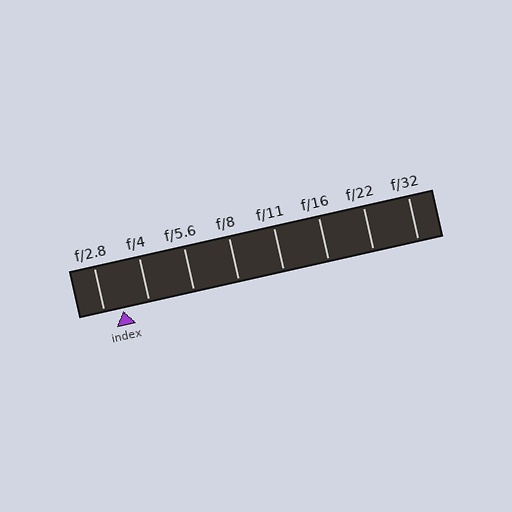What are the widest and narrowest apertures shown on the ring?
The widest aperture shown is f/2.8 and the narrowest is f/32.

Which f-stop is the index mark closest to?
The index mark is closest to f/2.8.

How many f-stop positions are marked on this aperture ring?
There are 8 f-stop positions marked.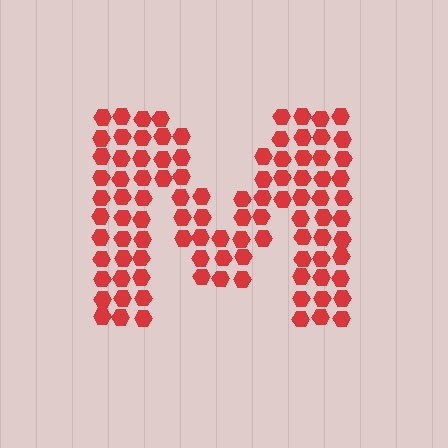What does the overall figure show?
The overall figure shows the letter M.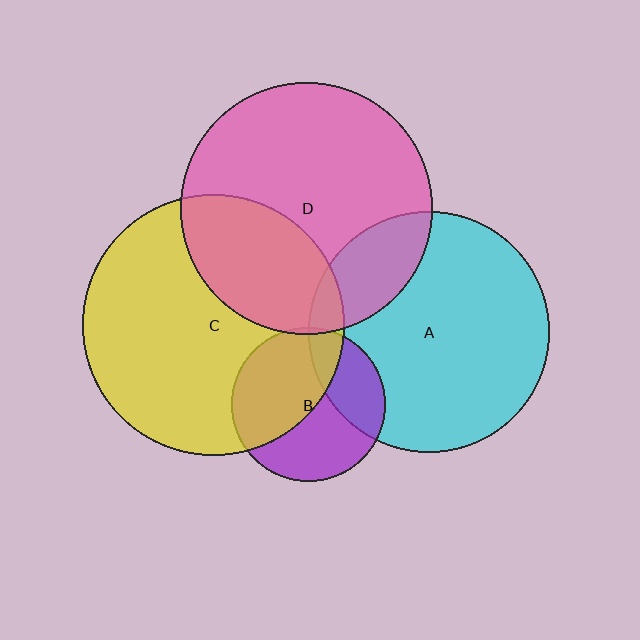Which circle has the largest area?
Circle C (yellow).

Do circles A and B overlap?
Yes.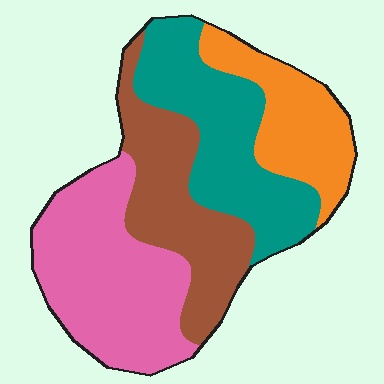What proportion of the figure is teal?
Teal takes up about one quarter (1/4) of the figure.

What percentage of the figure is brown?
Brown takes up about one quarter (1/4) of the figure.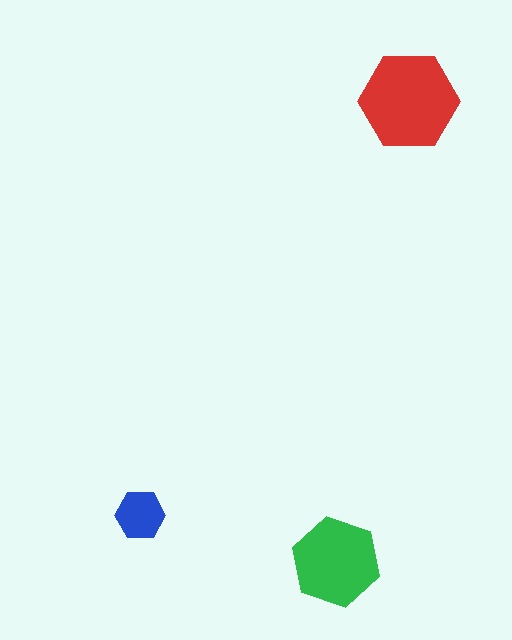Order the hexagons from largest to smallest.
the red one, the green one, the blue one.